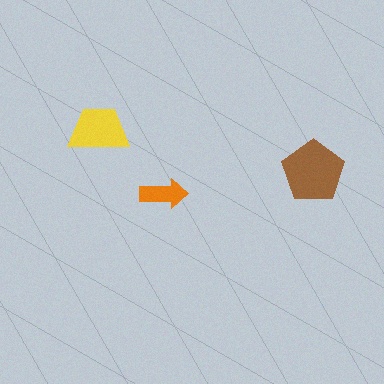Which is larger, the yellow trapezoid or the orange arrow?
The yellow trapezoid.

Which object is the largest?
The brown pentagon.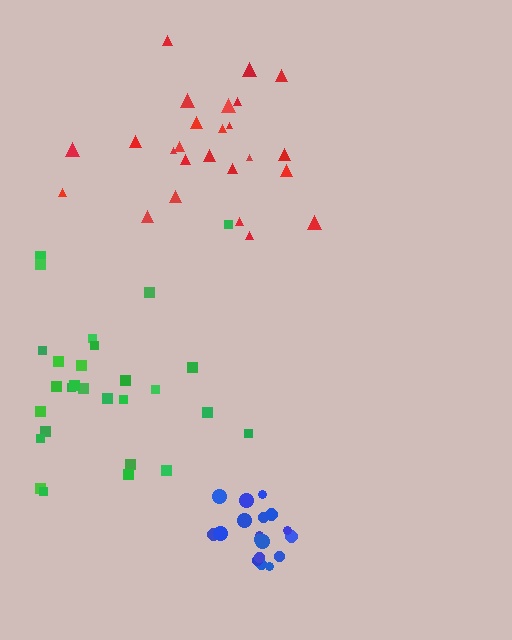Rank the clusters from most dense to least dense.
blue, red, green.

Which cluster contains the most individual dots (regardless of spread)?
Green (28).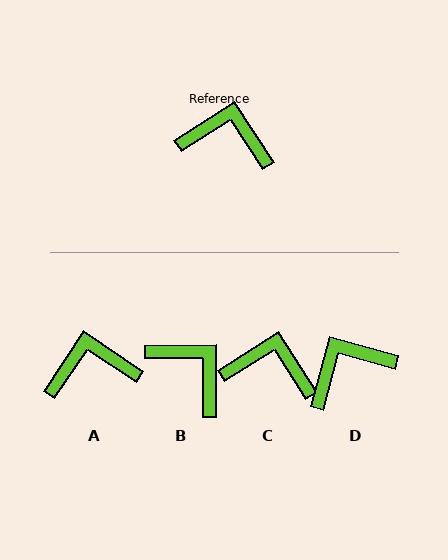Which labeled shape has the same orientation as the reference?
C.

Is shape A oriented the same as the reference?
No, it is off by about 24 degrees.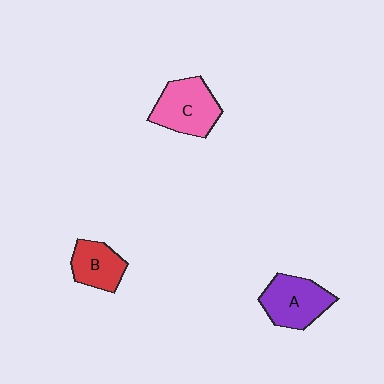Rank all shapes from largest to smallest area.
From largest to smallest: C (pink), A (purple), B (red).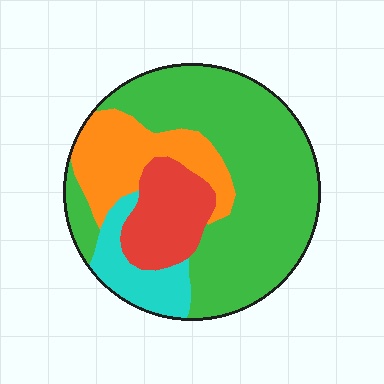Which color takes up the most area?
Green, at roughly 55%.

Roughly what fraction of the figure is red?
Red covers around 15% of the figure.